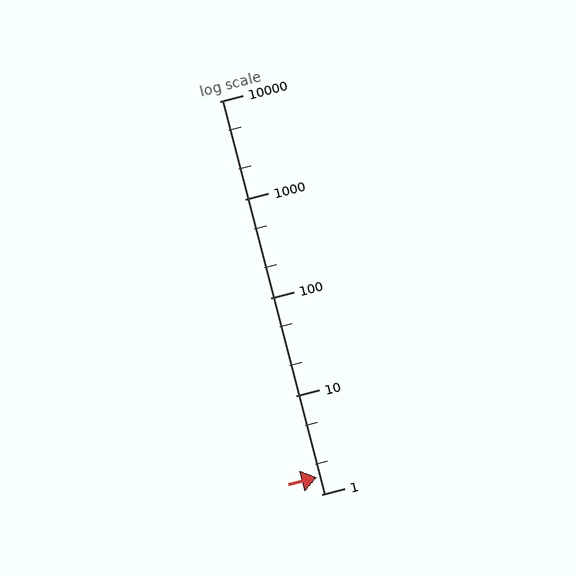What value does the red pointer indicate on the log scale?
The pointer indicates approximately 1.5.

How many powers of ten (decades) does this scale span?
The scale spans 4 decades, from 1 to 10000.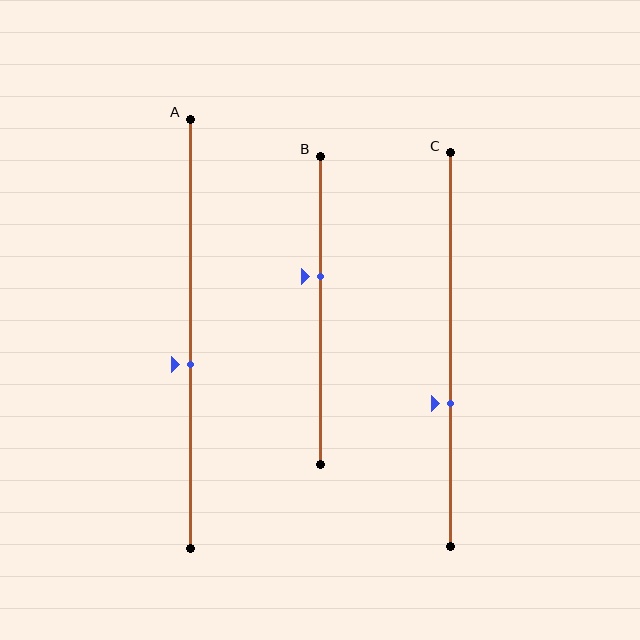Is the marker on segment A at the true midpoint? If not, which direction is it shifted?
No, the marker on segment A is shifted downward by about 7% of the segment length.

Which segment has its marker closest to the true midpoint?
Segment A has its marker closest to the true midpoint.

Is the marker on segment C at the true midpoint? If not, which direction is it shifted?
No, the marker on segment C is shifted downward by about 14% of the segment length.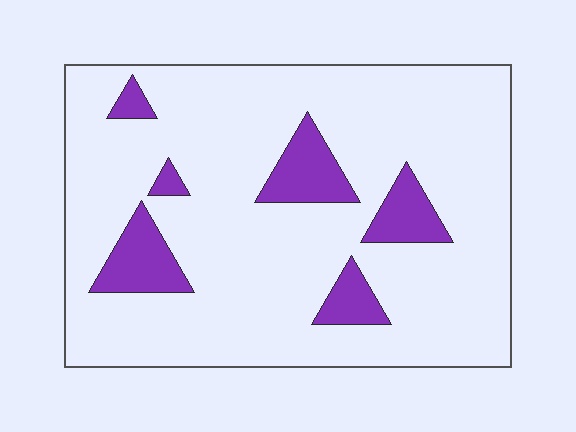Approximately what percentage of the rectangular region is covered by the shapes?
Approximately 15%.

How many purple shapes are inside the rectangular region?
6.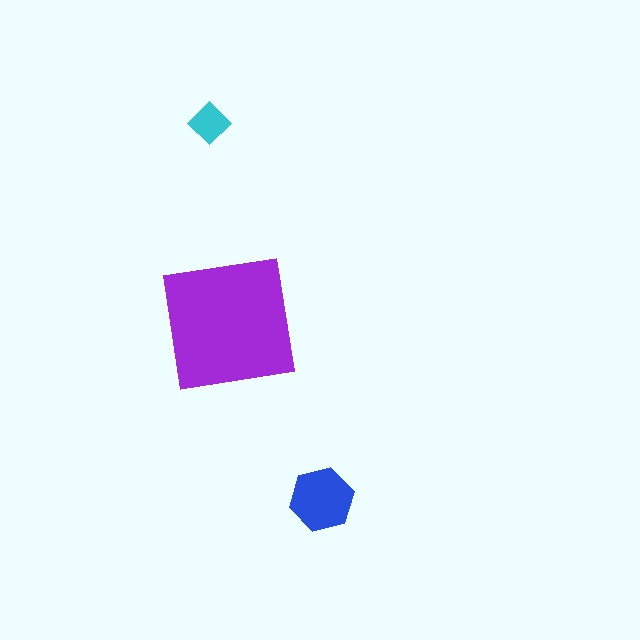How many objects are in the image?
There are 3 objects in the image.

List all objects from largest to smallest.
The purple square, the blue hexagon, the cyan diamond.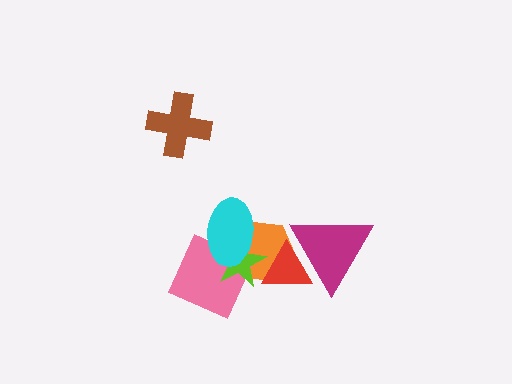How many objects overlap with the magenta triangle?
2 objects overlap with the magenta triangle.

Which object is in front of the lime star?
The cyan ellipse is in front of the lime star.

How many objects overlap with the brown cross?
0 objects overlap with the brown cross.